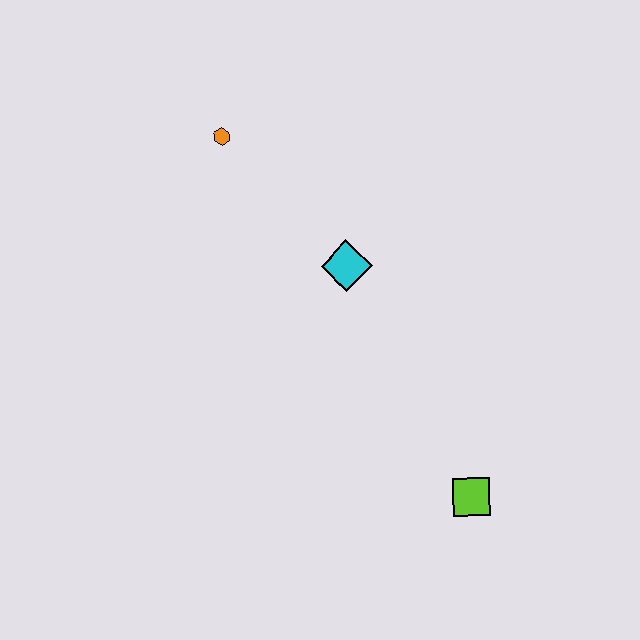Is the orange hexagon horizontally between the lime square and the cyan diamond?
No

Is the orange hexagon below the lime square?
No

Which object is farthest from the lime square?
The orange hexagon is farthest from the lime square.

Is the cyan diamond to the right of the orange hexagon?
Yes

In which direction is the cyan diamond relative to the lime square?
The cyan diamond is above the lime square.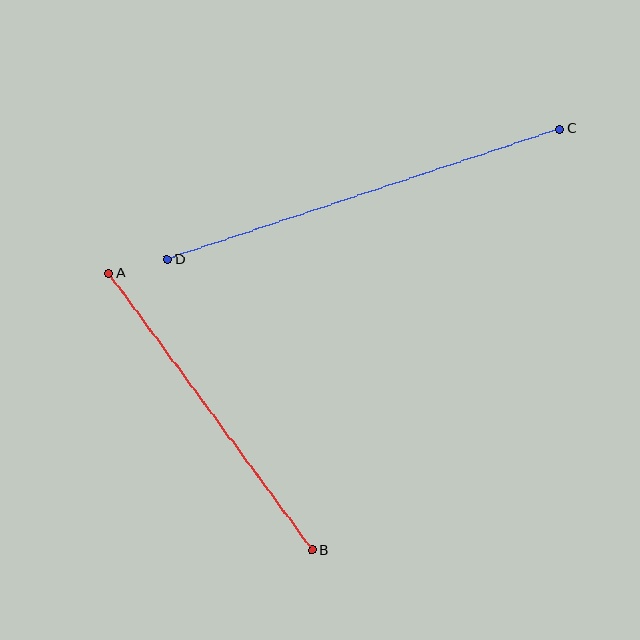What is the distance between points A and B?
The distance is approximately 343 pixels.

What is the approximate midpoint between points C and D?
The midpoint is at approximately (364, 194) pixels.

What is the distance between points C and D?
The distance is approximately 413 pixels.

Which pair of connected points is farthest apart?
Points C and D are farthest apart.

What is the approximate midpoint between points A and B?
The midpoint is at approximately (211, 412) pixels.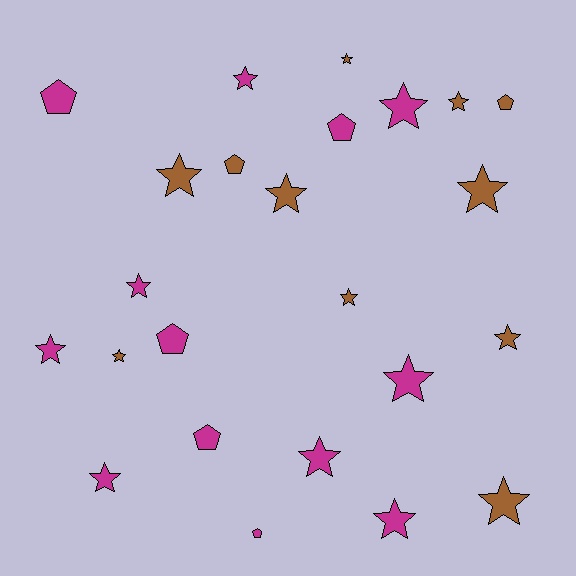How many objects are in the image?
There are 24 objects.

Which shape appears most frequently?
Star, with 17 objects.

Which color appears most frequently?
Magenta, with 13 objects.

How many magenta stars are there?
There are 8 magenta stars.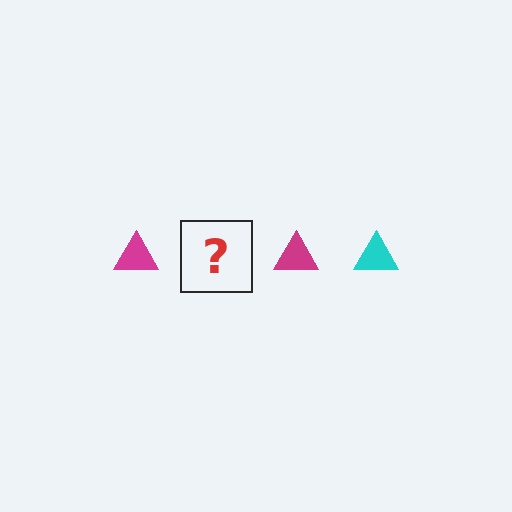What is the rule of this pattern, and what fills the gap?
The rule is that the pattern cycles through magenta, cyan triangles. The gap should be filled with a cyan triangle.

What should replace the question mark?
The question mark should be replaced with a cyan triangle.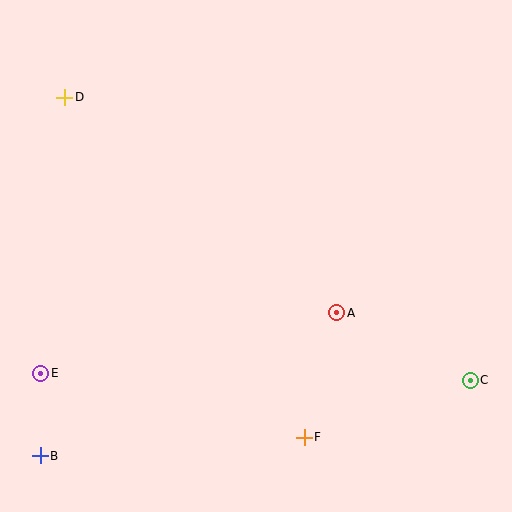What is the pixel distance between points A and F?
The distance between A and F is 128 pixels.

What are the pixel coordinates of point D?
Point D is at (65, 97).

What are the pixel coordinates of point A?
Point A is at (337, 313).